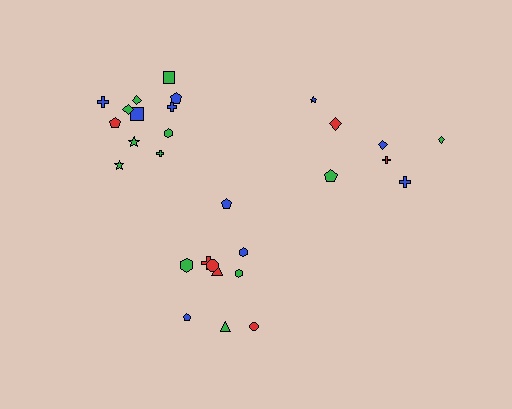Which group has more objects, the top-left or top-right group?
The top-left group.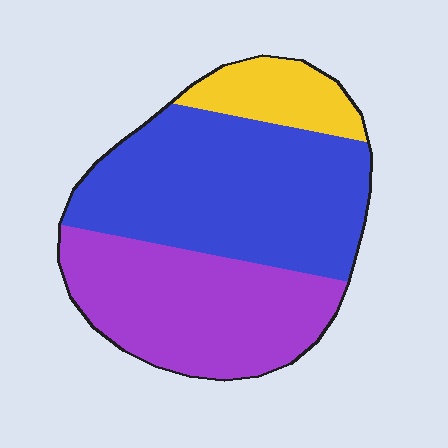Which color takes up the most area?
Blue, at roughly 50%.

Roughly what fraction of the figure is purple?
Purple takes up between a quarter and a half of the figure.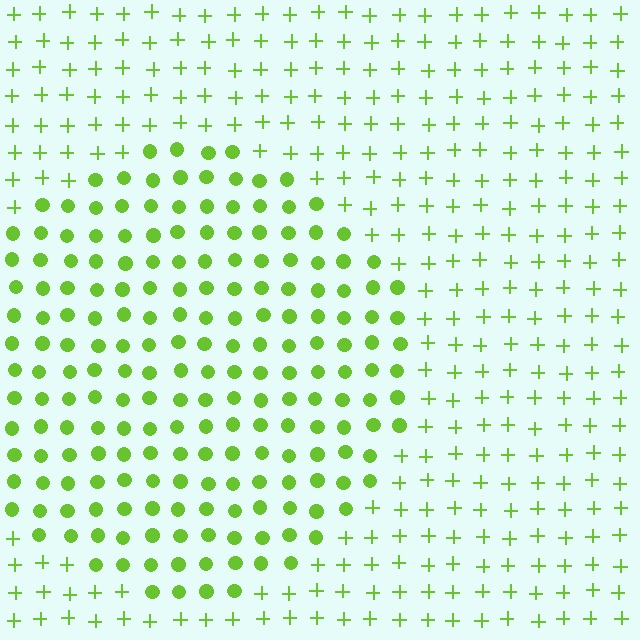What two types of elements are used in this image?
The image uses circles inside the circle region and plus signs outside it.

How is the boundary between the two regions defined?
The boundary is defined by a change in element shape: circles inside vs. plus signs outside. All elements share the same color and spacing.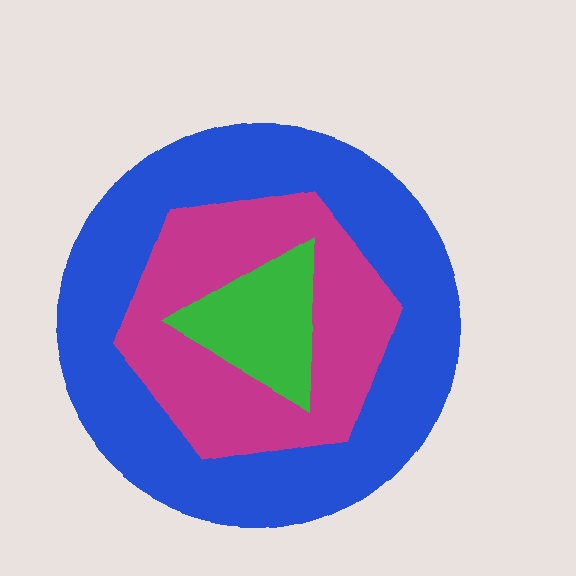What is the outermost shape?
The blue circle.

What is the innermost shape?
The green triangle.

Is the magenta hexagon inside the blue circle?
Yes.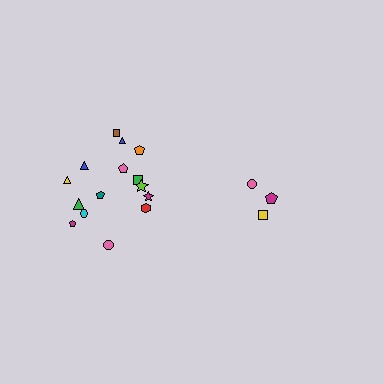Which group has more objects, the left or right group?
The left group.